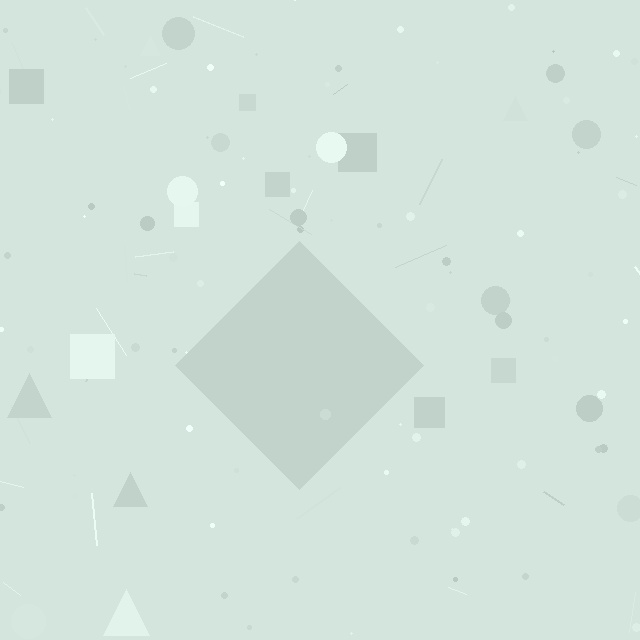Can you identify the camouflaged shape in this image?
The camouflaged shape is a diamond.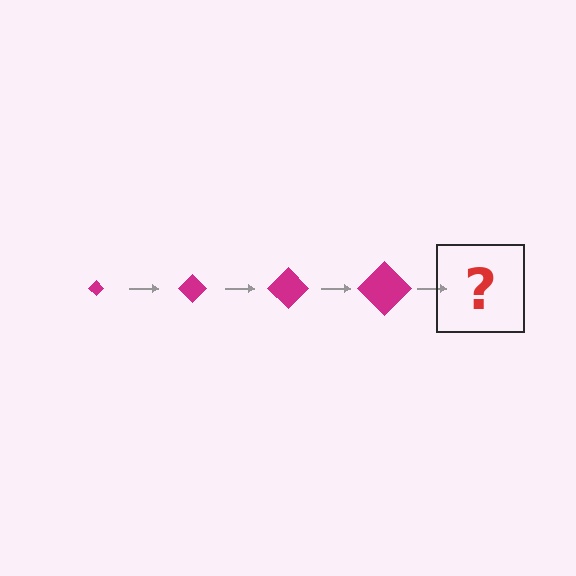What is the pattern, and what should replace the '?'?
The pattern is that the diamond gets progressively larger each step. The '?' should be a magenta diamond, larger than the previous one.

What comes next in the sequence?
The next element should be a magenta diamond, larger than the previous one.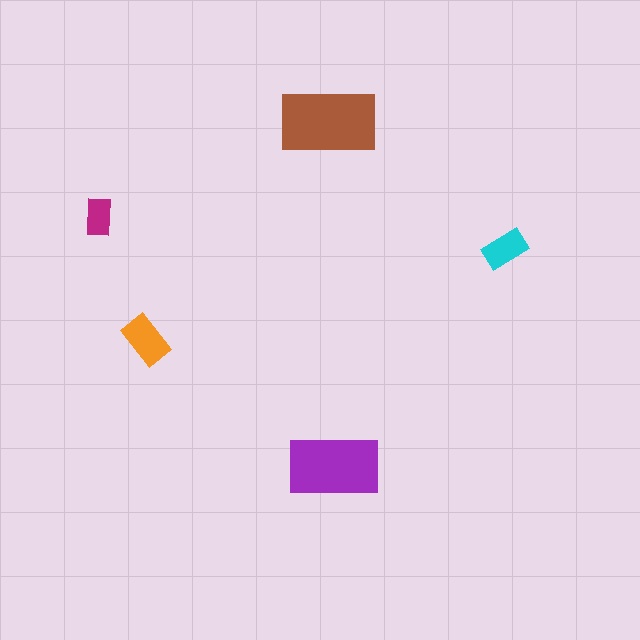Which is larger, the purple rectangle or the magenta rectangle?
The purple one.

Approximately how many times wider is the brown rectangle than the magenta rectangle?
About 2.5 times wider.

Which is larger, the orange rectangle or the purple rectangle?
The purple one.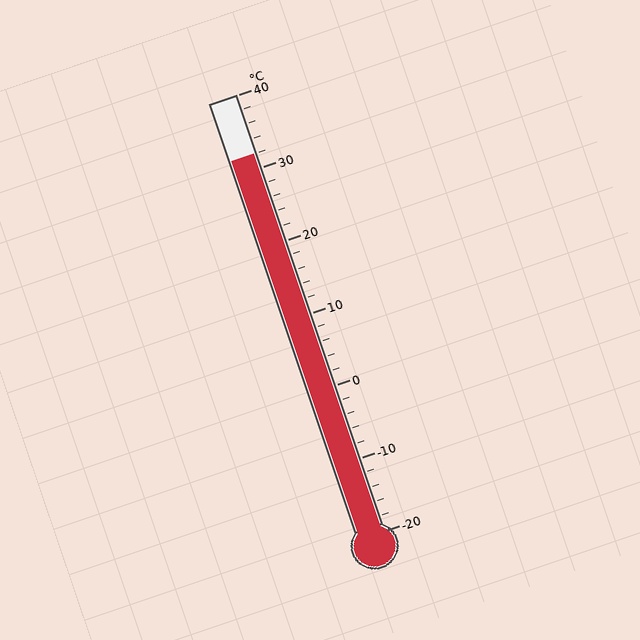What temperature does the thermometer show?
The thermometer shows approximately 32°C.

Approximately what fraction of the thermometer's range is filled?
The thermometer is filled to approximately 85% of its range.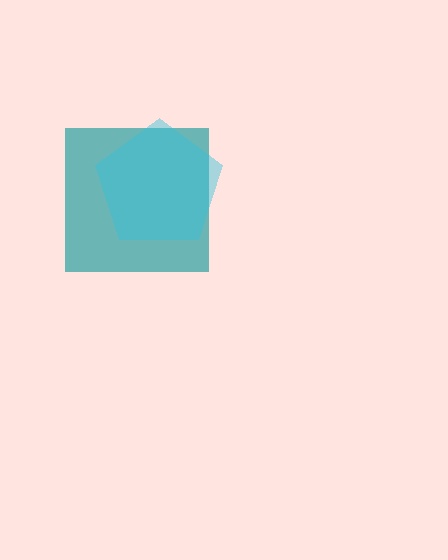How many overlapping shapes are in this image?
There are 2 overlapping shapes in the image.